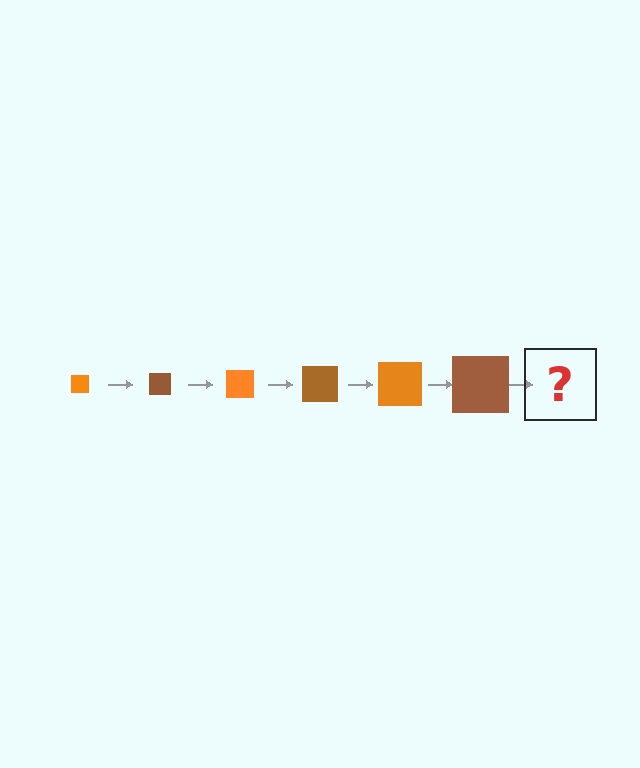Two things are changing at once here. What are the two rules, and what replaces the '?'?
The two rules are that the square grows larger each step and the color cycles through orange and brown. The '?' should be an orange square, larger than the previous one.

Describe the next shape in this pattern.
It should be an orange square, larger than the previous one.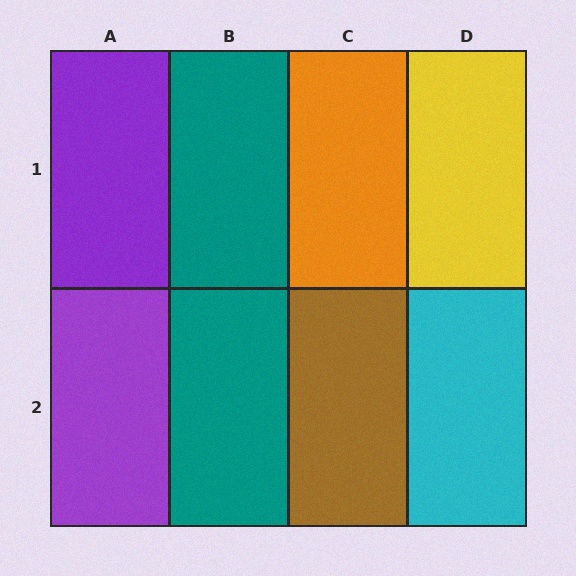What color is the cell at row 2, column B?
Teal.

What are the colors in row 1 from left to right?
Purple, teal, orange, yellow.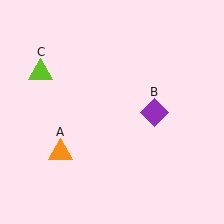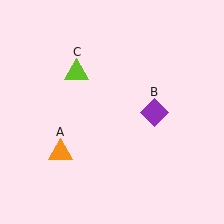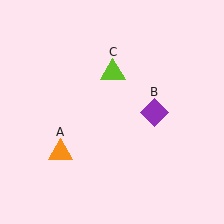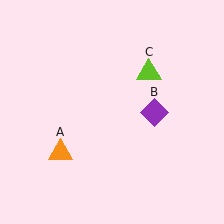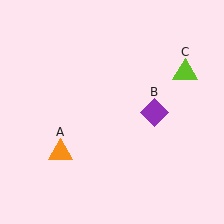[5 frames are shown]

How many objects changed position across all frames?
1 object changed position: lime triangle (object C).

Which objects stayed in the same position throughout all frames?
Orange triangle (object A) and purple diamond (object B) remained stationary.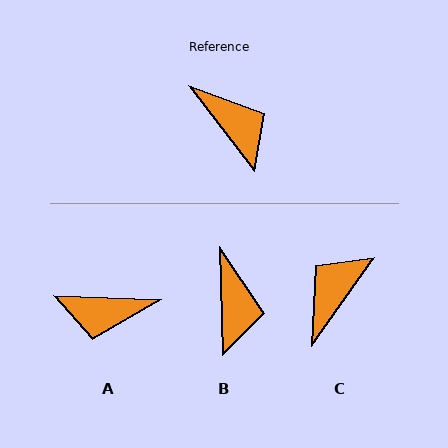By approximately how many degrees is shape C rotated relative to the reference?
Approximately 107 degrees counter-clockwise.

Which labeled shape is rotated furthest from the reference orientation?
A, about 129 degrees away.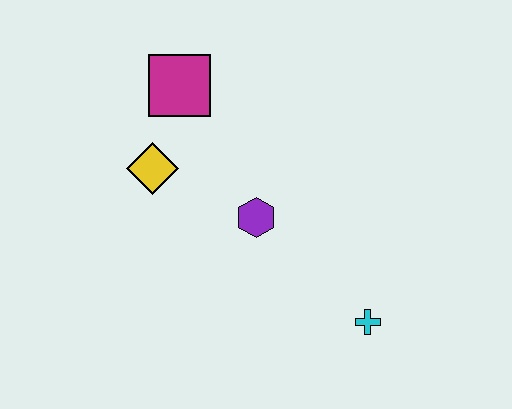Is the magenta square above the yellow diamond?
Yes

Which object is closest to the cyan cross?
The purple hexagon is closest to the cyan cross.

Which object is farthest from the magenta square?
The cyan cross is farthest from the magenta square.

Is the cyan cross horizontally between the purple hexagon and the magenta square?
No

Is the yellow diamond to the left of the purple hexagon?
Yes